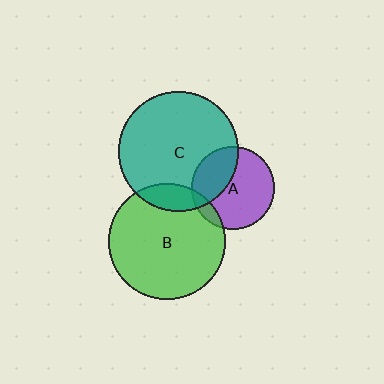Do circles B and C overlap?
Yes.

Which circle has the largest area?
Circle C (teal).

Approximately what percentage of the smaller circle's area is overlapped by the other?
Approximately 15%.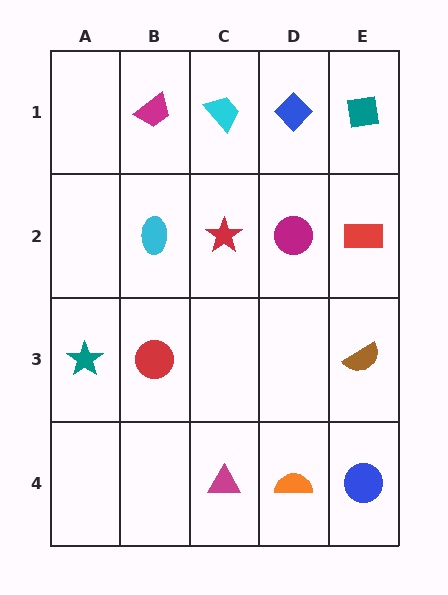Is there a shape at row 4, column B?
No, that cell is empty.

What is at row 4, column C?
A magenta triangle.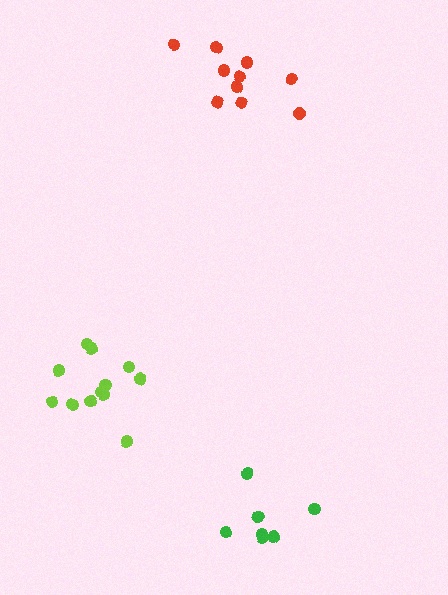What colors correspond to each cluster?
The clusters are colored: lime, green, red.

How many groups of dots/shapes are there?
There are 3 groups.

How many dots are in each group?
Group 1: 12 dots, Group 2: 7 dots, Group 3: 10 dots (29 total).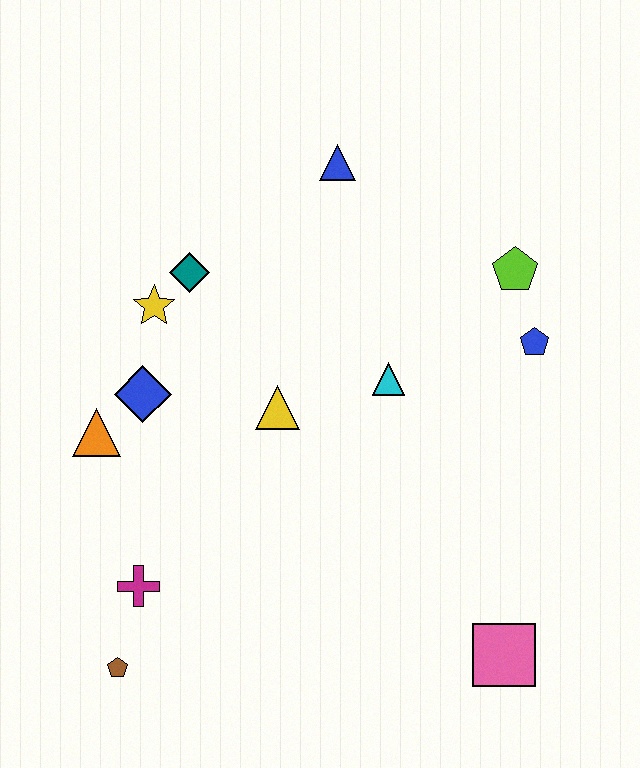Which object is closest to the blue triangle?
The teal diamond is closest to the blue triangle.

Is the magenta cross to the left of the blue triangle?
Yes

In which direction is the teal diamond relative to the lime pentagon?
The teal diamond is to the left of the lime pentagon.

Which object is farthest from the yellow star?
The pink square is farthest from the yellow star.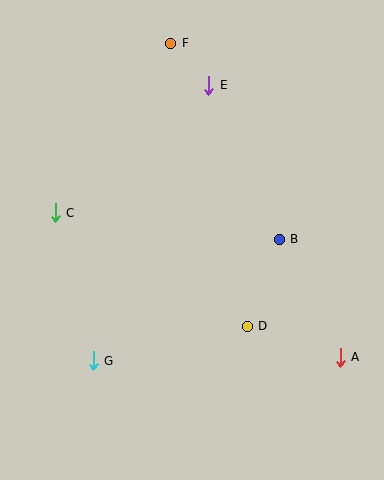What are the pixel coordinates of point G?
Point G is at (93, 361).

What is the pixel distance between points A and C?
The distance between A and C is 319 pixels.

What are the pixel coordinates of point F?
Point F is at (171, 43).